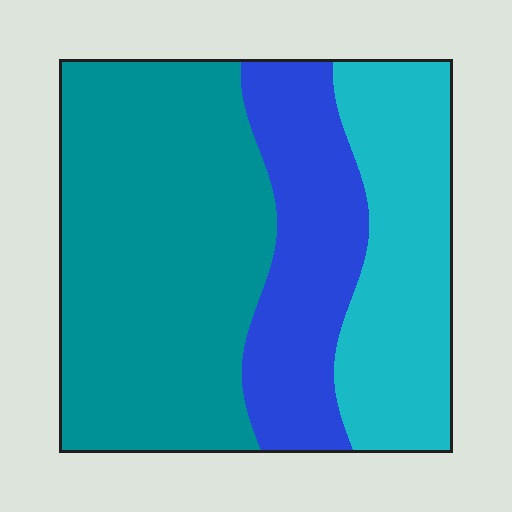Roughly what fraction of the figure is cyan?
Cyan takes up about one quarter (1/4) of the figure.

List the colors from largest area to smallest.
From largest to smallest: teal, cyan, blue.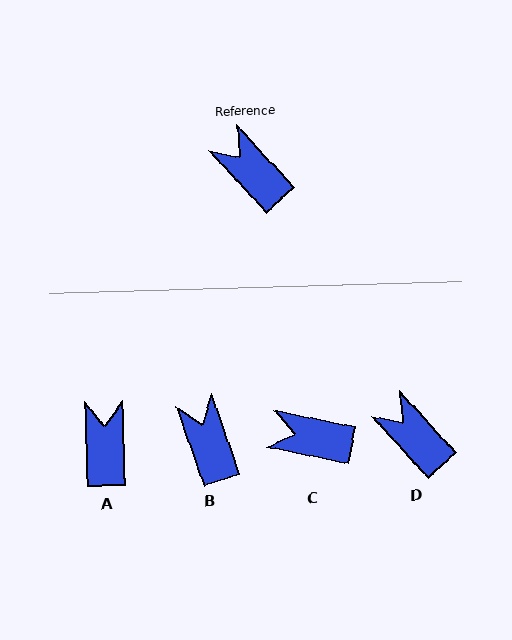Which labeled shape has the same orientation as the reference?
D.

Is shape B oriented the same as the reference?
No, it is off by about 23 degrees.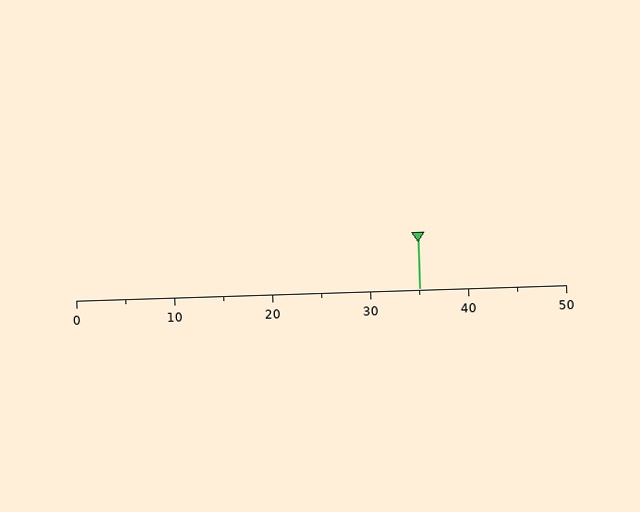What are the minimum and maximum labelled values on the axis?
The axis runs from 0 to 50.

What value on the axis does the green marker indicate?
The marker indicates approximately 35.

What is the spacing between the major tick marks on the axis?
The major ticks are spaced 10 apart.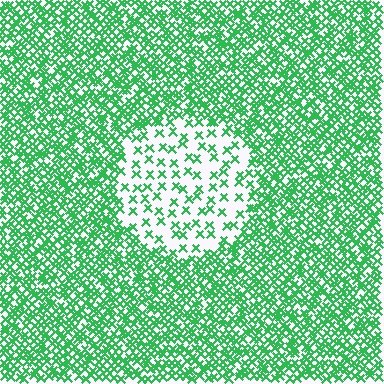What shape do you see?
I see a circle.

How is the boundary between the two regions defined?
The boundary is defined by a change in element density (approximately 3.1x ratio). All elements are the same color, size, and shape.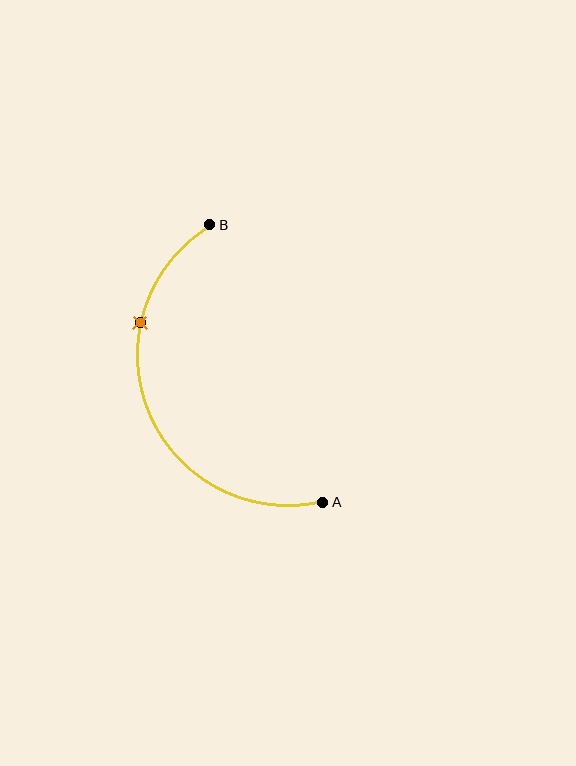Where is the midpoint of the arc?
The arc midpoint is the point on the curve farthest from the straight line joining A and B. It sits to the left of that line.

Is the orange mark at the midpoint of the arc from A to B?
No. The orange mark lies on the arc but is closer to endpoint B. The arc midpoint would be at the point on the curve equidistant along the arc from both A and B.